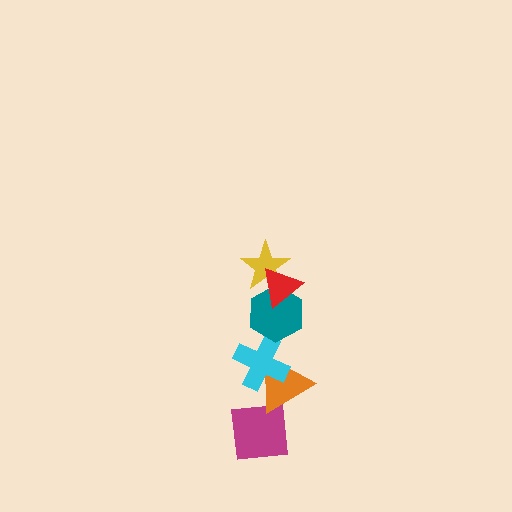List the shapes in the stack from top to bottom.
From top to bottom: the red triangle, the yellow star, the teal hexagon, the cyan cross, the orange triangle, the magenta square.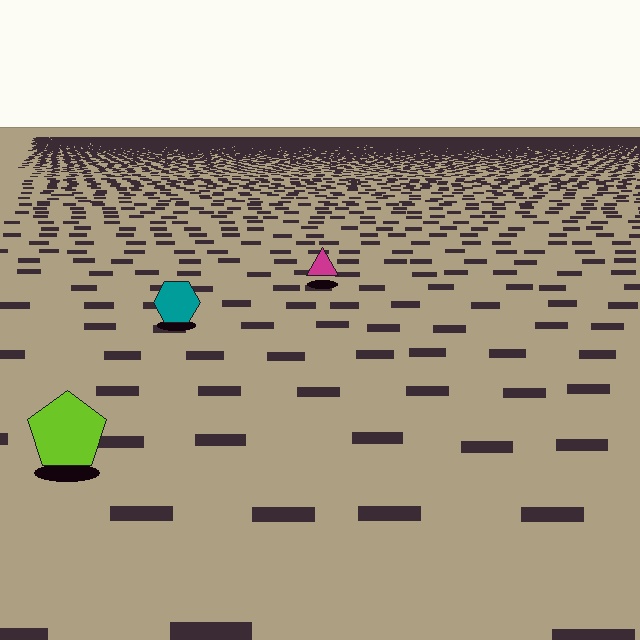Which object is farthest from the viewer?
The magenta triangle is farthest from the viewer. It appears smaller and the ground texture around it is denser.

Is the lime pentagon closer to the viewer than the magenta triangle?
Yes. The lime pentagon is closer — you can tell from the texture gradient: the ground texture is coarser near it.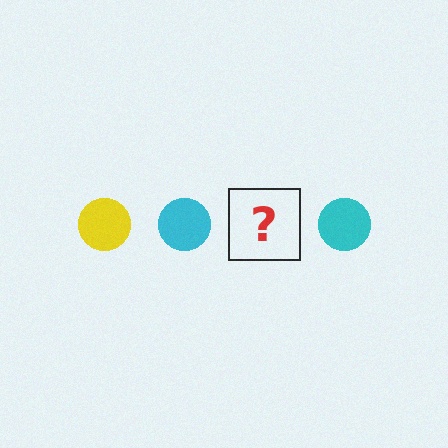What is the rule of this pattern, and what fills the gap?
The rule is that the pattern cycles through yellow, cyan circles. The gap should be filled with a yellow circle.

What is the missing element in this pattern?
The missing element is a yellow circle.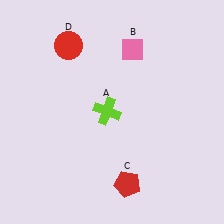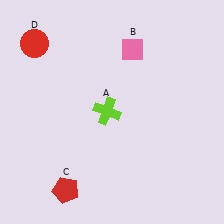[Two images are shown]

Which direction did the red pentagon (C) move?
The red pentagon (C) moved left.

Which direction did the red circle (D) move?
The red circle (D) moved left.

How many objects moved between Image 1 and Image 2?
2 objects moved between the two images.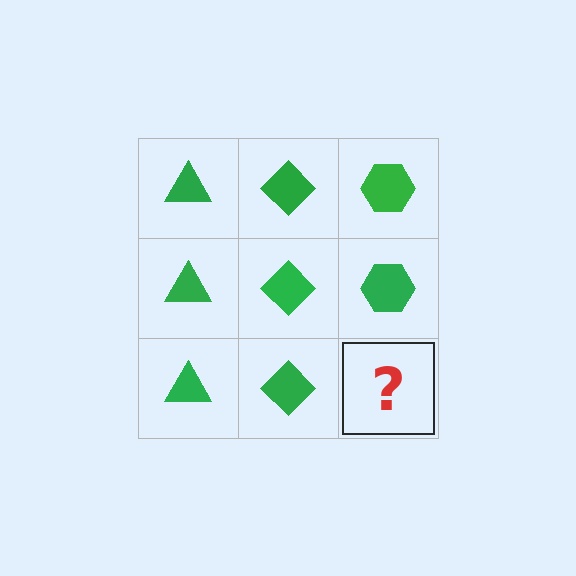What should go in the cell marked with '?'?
The missing cell should contain a green hexagon.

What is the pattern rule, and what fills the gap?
The rule is that each column has a consistent shape. The gap should be filled with a green hexagon.